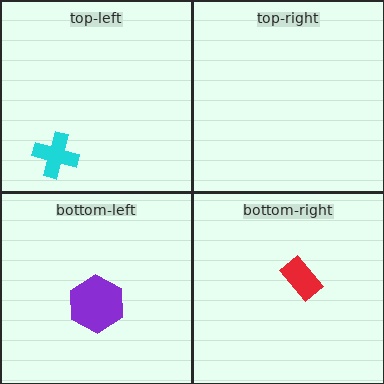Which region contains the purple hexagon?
The bottom-left region.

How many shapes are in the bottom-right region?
1.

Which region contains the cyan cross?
The top-left region.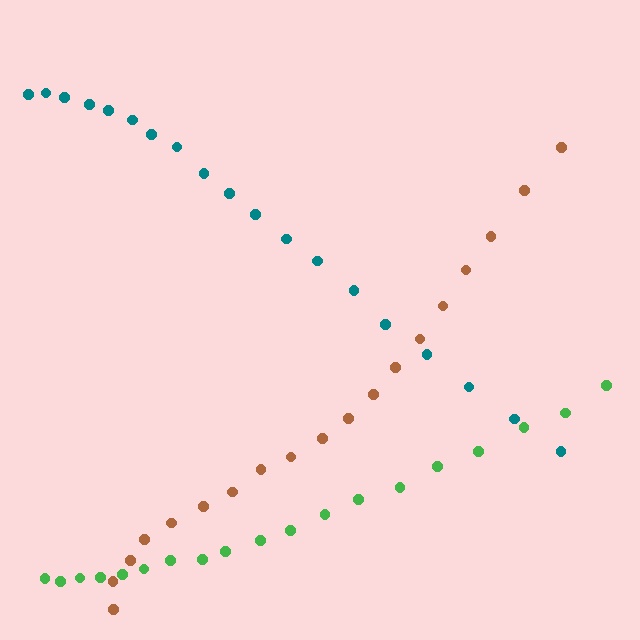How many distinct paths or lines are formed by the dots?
There are 3 distinct paths.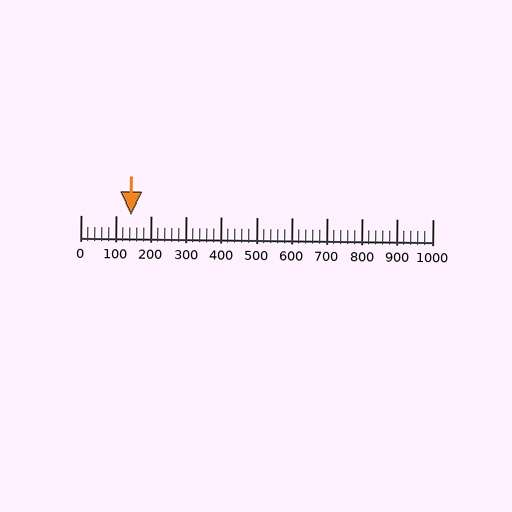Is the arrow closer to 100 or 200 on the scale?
The arrow is closer to 100.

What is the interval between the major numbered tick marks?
The major tick marks are spaced 100 units apart.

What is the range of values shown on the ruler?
The ruler shows values from 0 to 1000.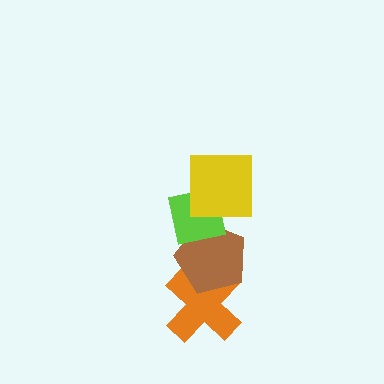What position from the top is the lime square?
The lime square is 2nd from the top.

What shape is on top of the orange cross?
The brown pentagon is on top of the orange cross.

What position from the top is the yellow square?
The yellow square is 1st from the top.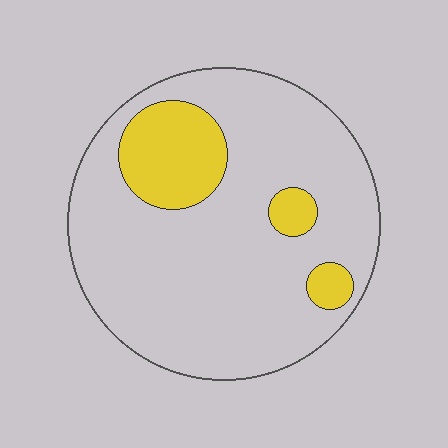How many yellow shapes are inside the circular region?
3.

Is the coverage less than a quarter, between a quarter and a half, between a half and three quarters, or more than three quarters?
Less than a quarter.